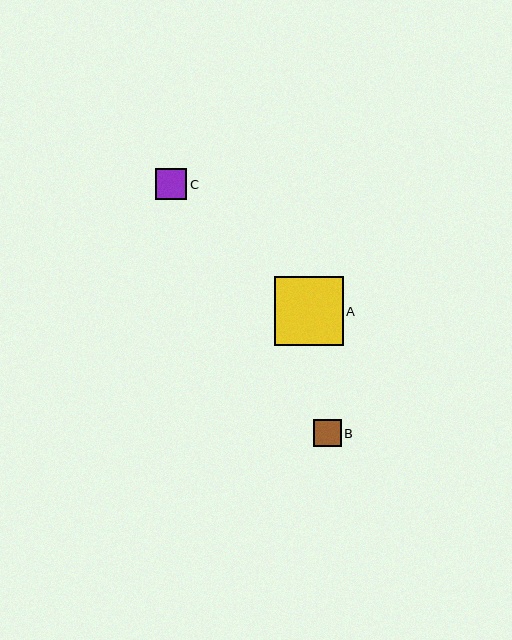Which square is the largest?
Square A is the largest with a size of approximately 69 pixels.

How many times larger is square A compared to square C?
Square A is approximately 2.2 times the size of square C.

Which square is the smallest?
Square B is the smallest with a size of approximately 28 pixels.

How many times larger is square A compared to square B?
Square A is approximately 2.5 times the size of square B.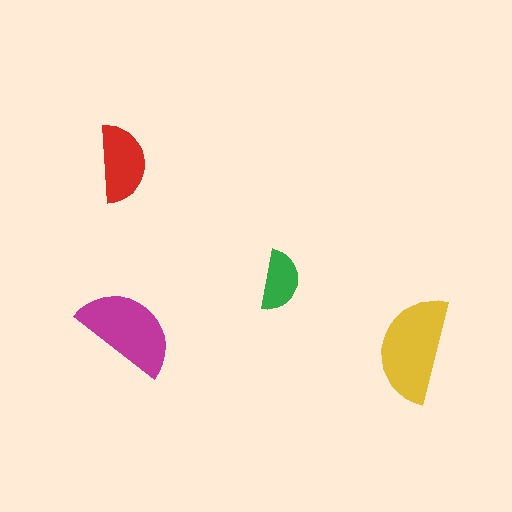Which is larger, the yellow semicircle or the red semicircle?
The yellow one.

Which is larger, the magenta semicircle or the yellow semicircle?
The yellow one.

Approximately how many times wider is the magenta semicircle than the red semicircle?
About 1.5 times wider.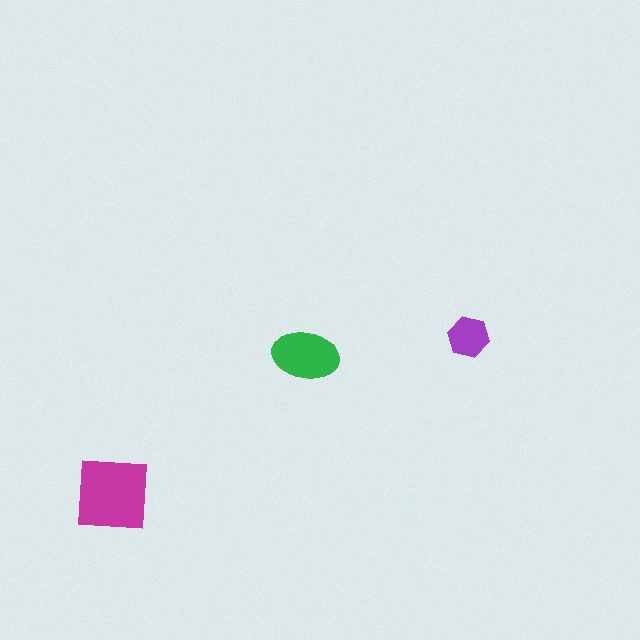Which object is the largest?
The magenta square.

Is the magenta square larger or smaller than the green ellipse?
Larger.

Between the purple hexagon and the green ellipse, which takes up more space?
The green ellipse.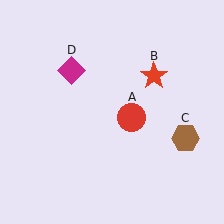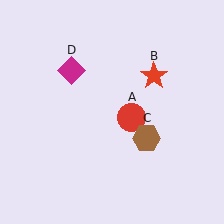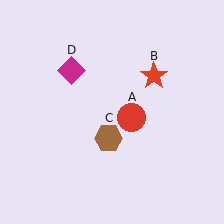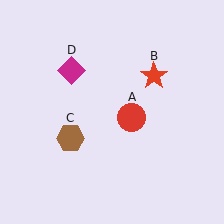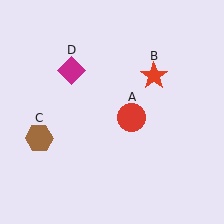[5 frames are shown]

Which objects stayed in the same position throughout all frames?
Red circle (object A) and red star (object B) and magenta diamond (object D) remained stationary.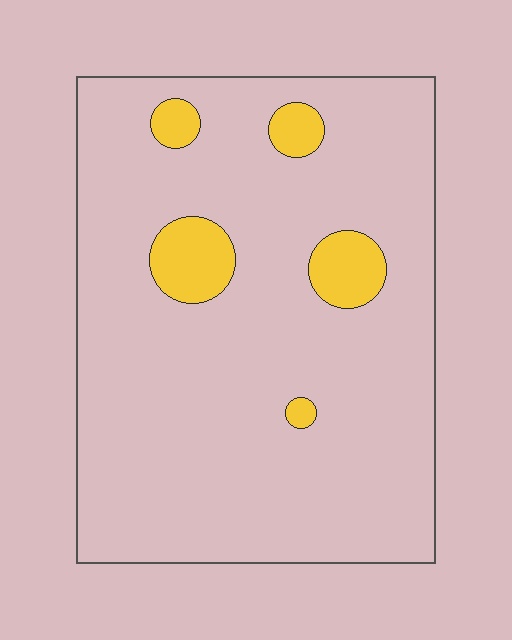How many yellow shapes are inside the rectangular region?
5.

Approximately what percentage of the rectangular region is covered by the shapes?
Approximately 10%.